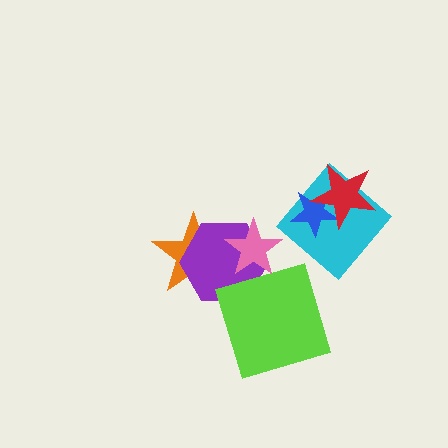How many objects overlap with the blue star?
2 objects overlap with the blue star.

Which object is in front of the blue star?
The red star is in front of the blue star.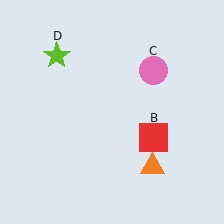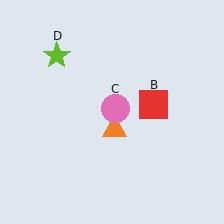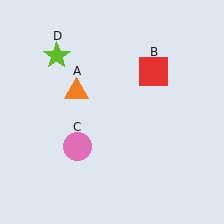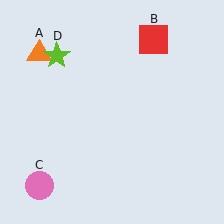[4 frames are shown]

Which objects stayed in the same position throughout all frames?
Lime star (object D) remained stationary.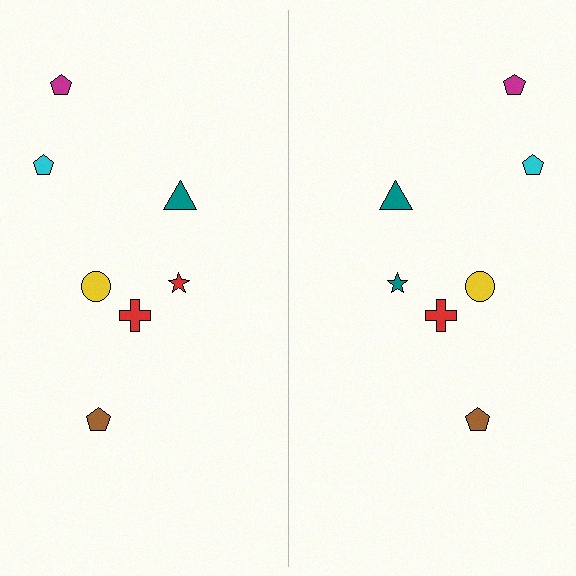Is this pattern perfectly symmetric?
No, the pattern is not perfectly symmetric. The teal star on the right side breaks the symmetry — its mirror counterpart is red.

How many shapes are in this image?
There are 14 shapes in this image.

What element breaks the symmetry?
The teal star on the right side breaks the symmetry — its mirror counterpart is red.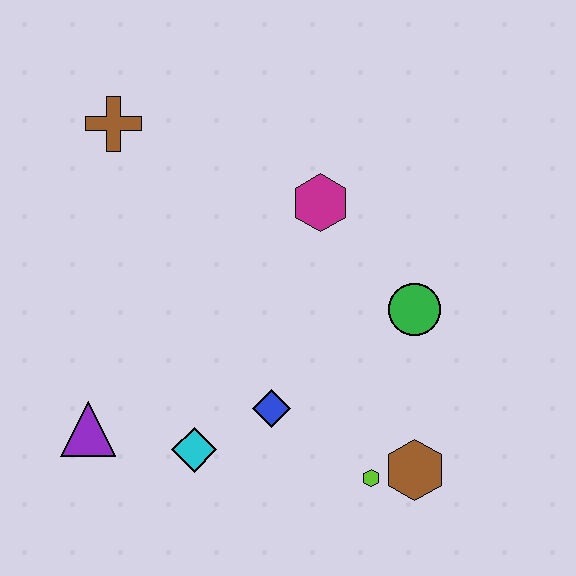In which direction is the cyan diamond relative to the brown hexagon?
The cyan diamond is to the left of the brown hexagon.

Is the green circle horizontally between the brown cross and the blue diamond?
No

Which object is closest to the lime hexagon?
The brown hexagon is closest to the lime hexagon.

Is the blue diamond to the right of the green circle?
No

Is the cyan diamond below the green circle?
Yes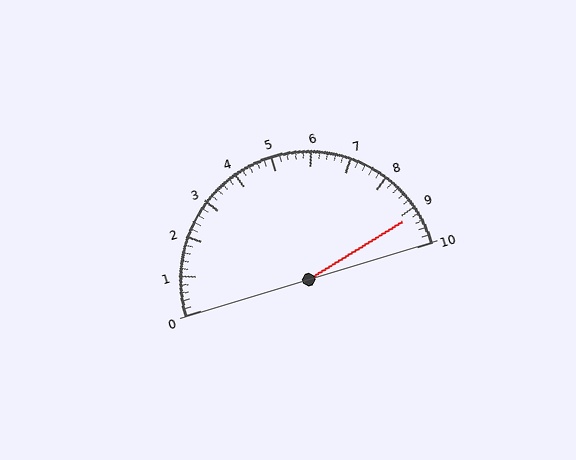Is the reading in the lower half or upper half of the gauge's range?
The reading is in the upper half of the range (0 to 10).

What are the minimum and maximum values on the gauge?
The gauge ranges from 0 to 10.